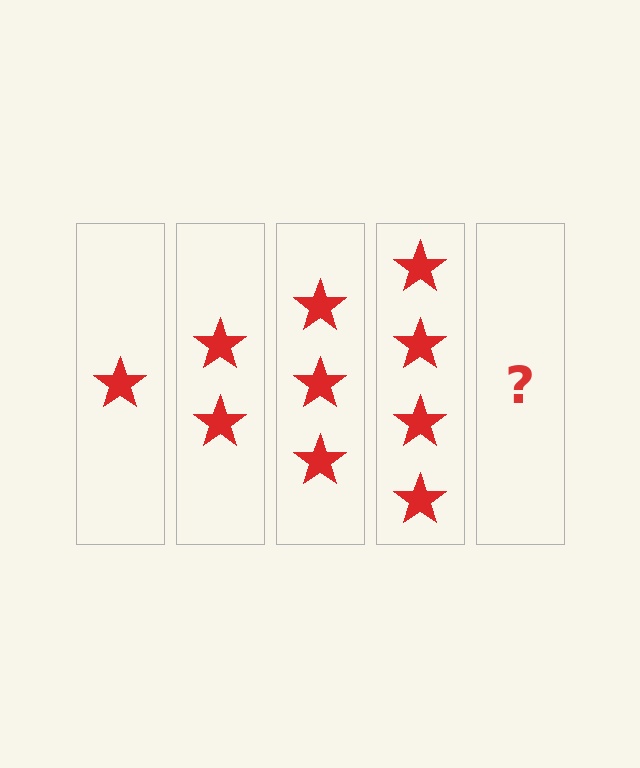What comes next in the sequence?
The next element should be 5 stars.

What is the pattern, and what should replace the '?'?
The pattern is that each step adds one more star. The '?' should be 5 stars.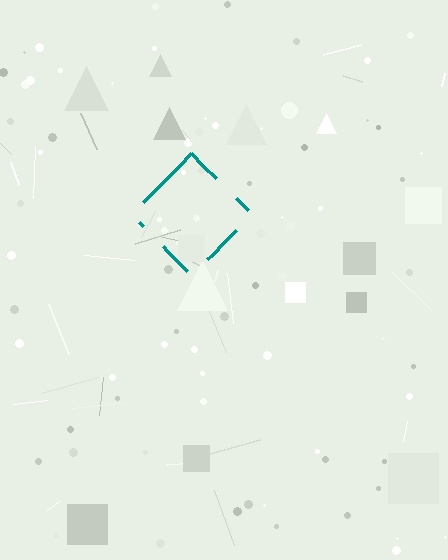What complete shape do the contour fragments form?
The contour fragments form a diamond.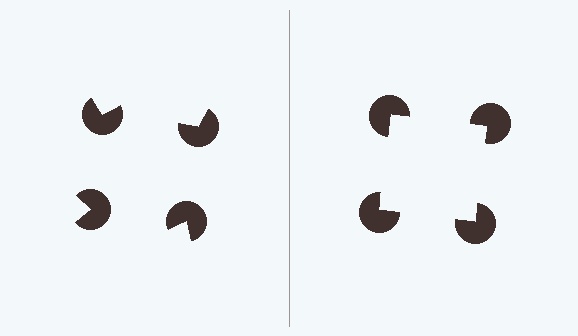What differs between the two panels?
The pac-man discs are positioned identically on both sides; only the wedge orientations differ. On the right they align to a square; on the left they are misaligned.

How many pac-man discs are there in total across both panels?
8 — 4 on each side.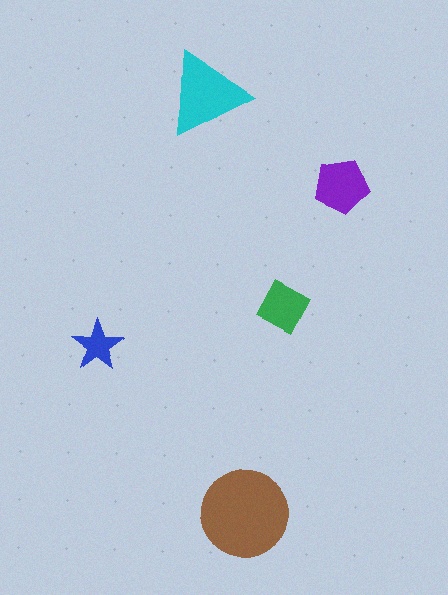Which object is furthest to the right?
The purple pentagon is rightmost.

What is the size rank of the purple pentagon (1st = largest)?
3rd.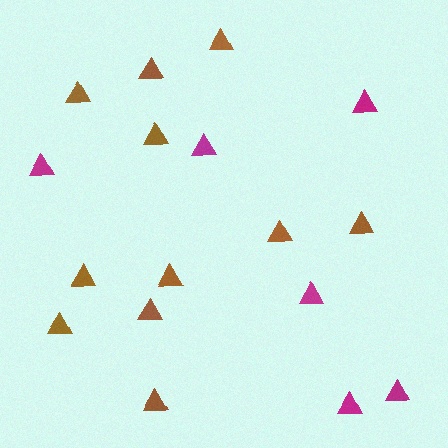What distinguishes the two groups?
There are 2 groups: one group of magenta triangles (6) and one group of brown triangles (11).